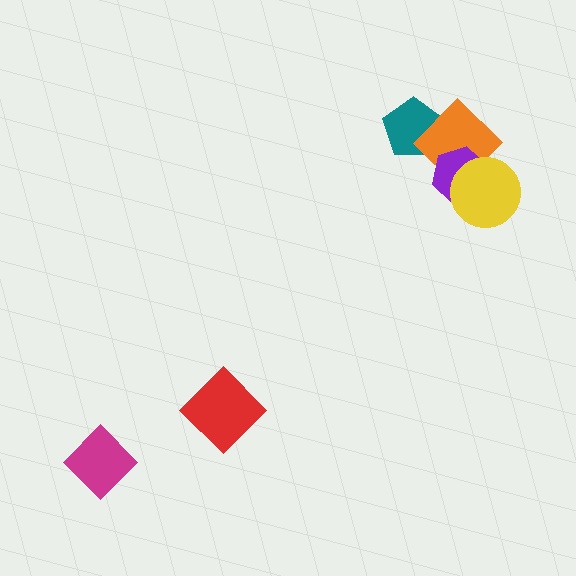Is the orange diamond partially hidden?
Yes, it is partially covered by another shape.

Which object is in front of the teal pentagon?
The orange diamond is in front of the teal pentagon.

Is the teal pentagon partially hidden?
Yes, it is partially covered by another shape.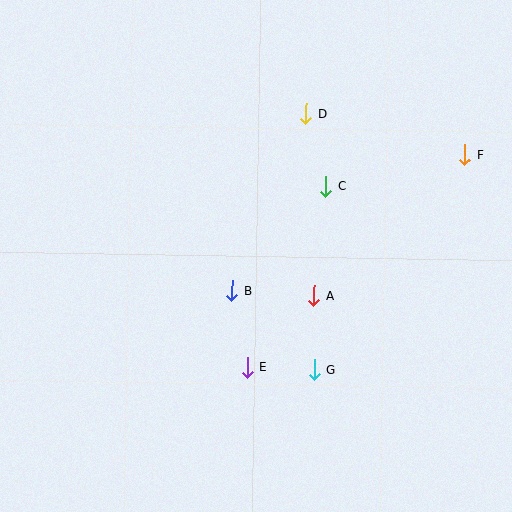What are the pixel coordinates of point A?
Point A is at (314, 296).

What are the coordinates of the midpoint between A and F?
The midpoint between A and F is at (389, 225).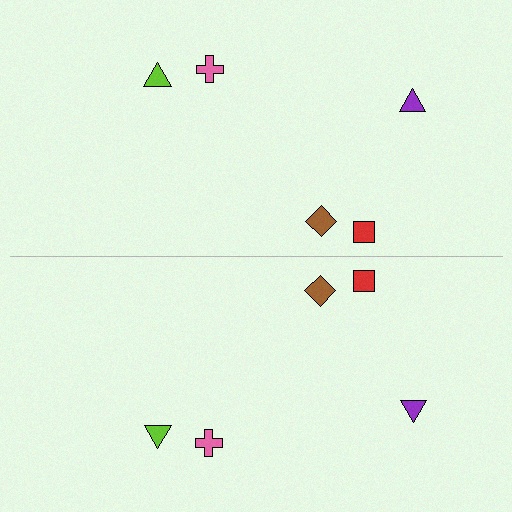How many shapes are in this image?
There are 10 shapes in this image.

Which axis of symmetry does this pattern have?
The pattern has a horizontal axis of symmetry running through the center of the image.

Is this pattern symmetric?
Yes, this pattern has bilateral (reflection) symmetry.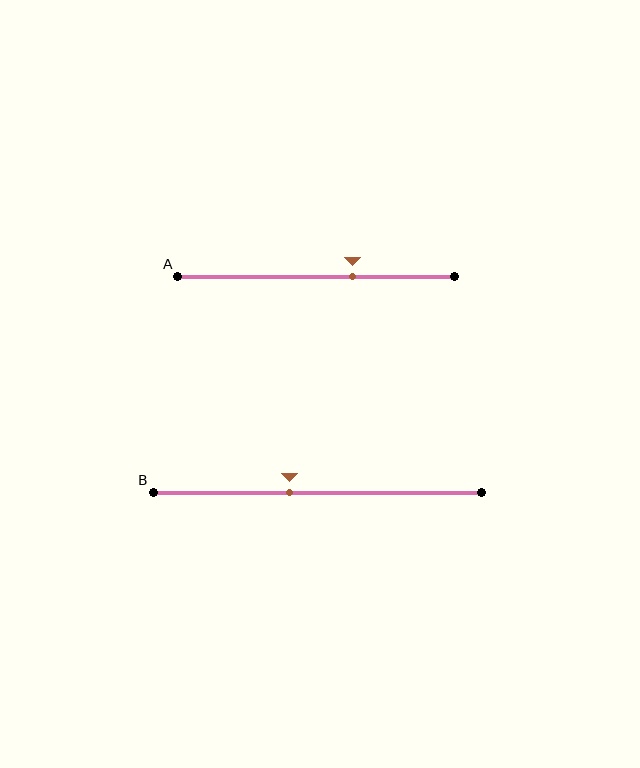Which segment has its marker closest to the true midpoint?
Segment B has its marker closest to the true midpoint.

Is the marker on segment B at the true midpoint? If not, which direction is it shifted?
No, the marker on segment B is shifted to the left by about 8% of the segment length.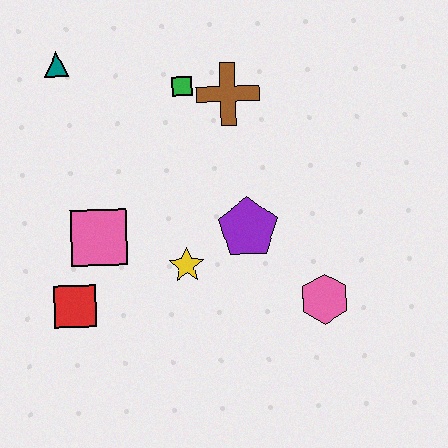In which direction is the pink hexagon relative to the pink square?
The pink hexagon is to the right of the pink square.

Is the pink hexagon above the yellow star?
No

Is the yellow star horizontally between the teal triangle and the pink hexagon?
Yes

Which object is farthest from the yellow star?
The teal triangle is farthest from the yellow star.